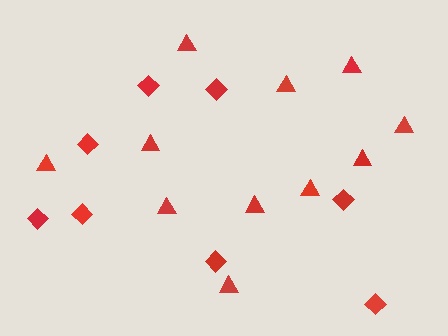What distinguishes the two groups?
There are 2 groups: one group of diamonds (8) and one group of triangles (11).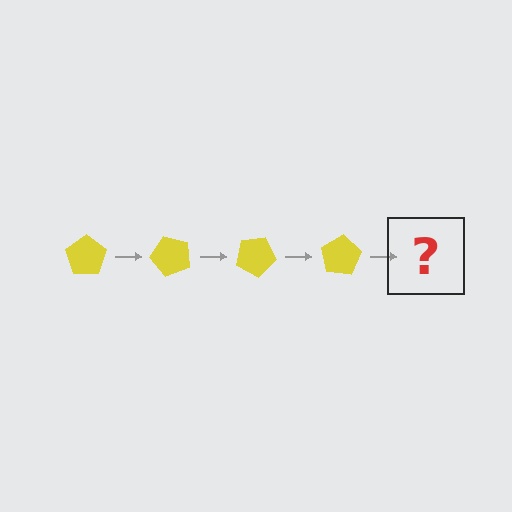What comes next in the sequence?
The next element should be a yellow pentagon rotated 200 degrees.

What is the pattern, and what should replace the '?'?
The pattern is that the pentagon rotates 50 degrees each step. The '?' should be a yellow pentagon rotated 200 degrees.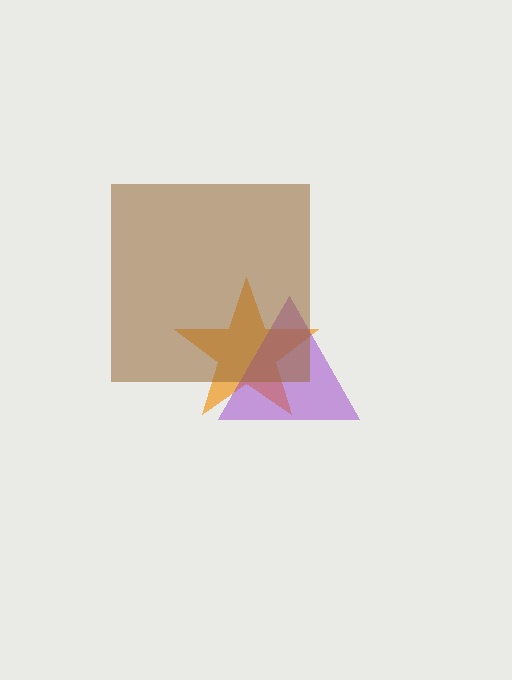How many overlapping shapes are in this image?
There are 3 overlapping shapes in the image.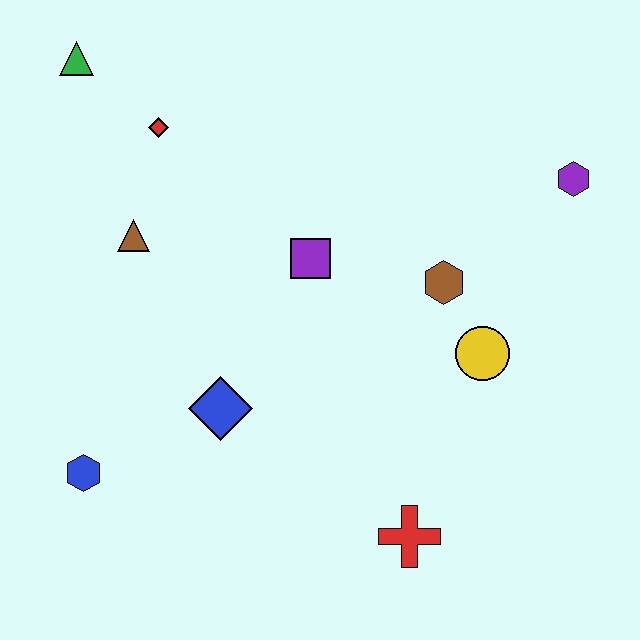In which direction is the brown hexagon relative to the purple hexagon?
The brown hexagon is to the left of the purple hexagon.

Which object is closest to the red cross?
The yellow circle is closest to the red cross.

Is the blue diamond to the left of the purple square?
Yes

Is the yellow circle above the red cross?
Yes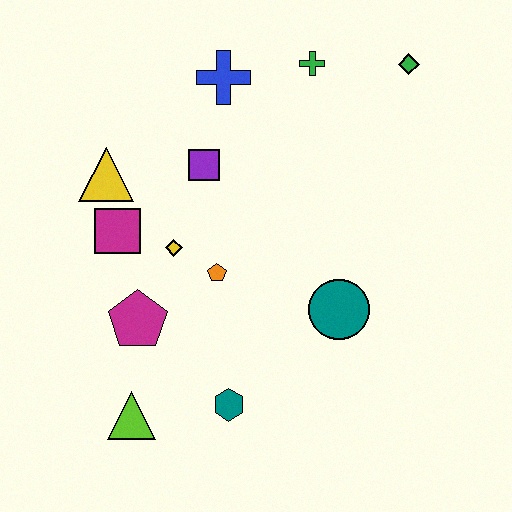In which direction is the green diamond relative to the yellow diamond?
The green diamond is to the right of the yellow diamond.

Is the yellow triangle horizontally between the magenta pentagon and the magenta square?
No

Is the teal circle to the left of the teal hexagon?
No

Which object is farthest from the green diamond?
The lime triangle is farthest from the green diamond.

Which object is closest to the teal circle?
The orange pentagon is closest to the teal circle.